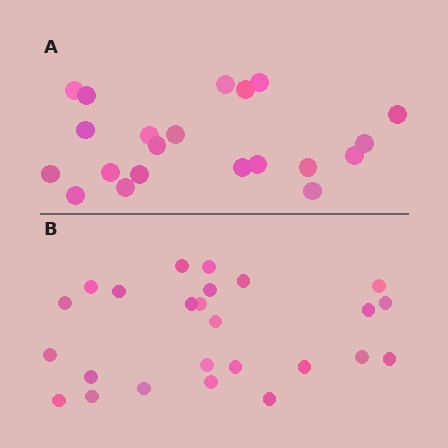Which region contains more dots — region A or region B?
Region B (the bottom region) has more dots.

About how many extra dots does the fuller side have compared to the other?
Region B has about 4 more dots than region A.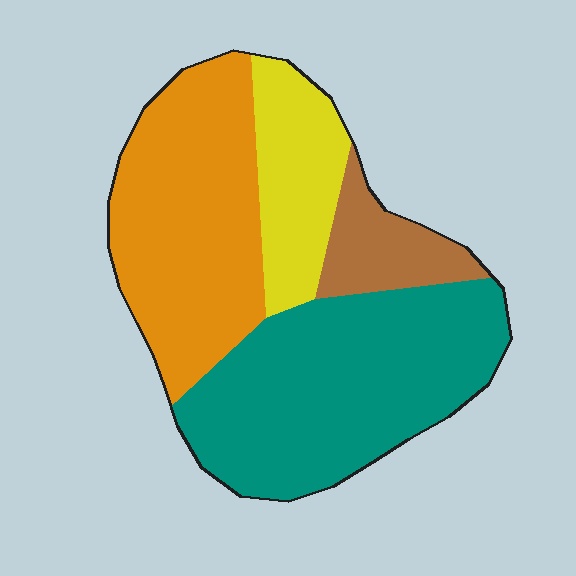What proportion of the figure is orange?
Orange covers about 35% of the figure.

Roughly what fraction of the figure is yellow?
Yellow covers around 15% of the figure.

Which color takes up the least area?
Brown, at roughly 10%.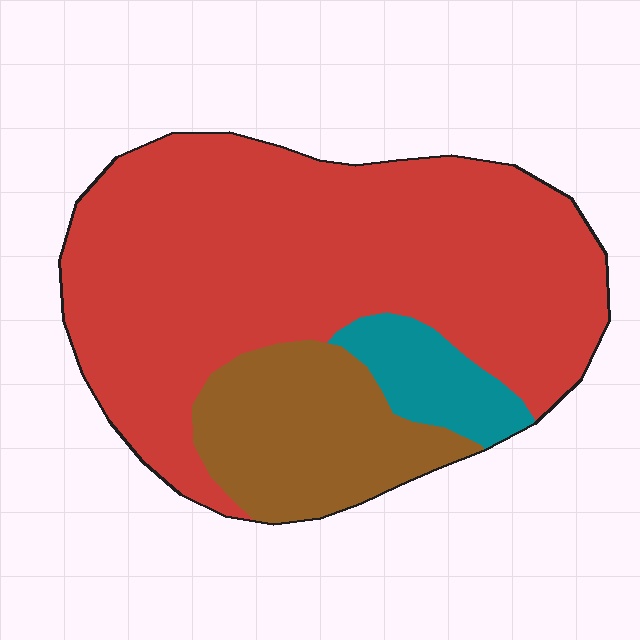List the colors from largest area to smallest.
From largest to smallest: red, brown, teal.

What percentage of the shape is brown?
Brown takes up less than a quarter of the shape.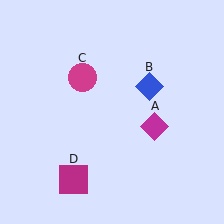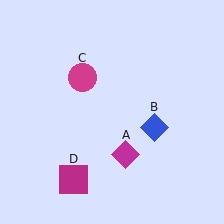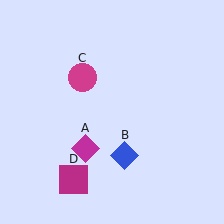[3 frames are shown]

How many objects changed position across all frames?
2 objects changed position: magenta diamond (object A), blue diamond (object B).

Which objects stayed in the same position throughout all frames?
Magenta circle (object C) and magenta square (object D) remained stationary.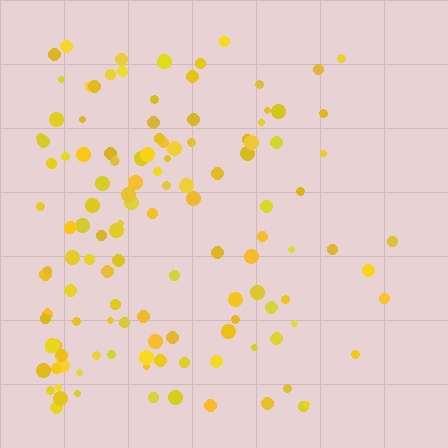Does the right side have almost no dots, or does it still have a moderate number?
Still a moderate number, just noticeably fewer than the left.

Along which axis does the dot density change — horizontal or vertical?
Horizontal.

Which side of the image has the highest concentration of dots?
The left.